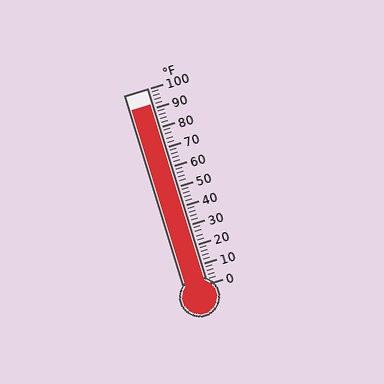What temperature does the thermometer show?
The thermometer shows approximately 92°F.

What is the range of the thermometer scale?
The thermometer scale ranges from 0°F to 100°F.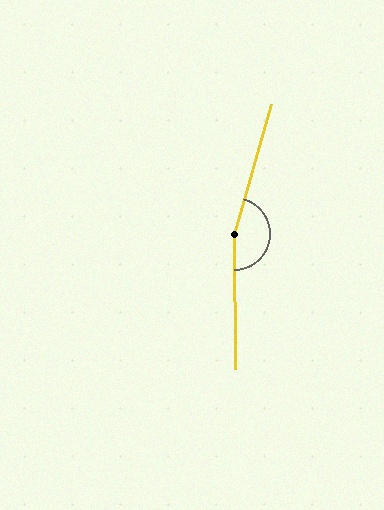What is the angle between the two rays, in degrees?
Approximately 163 degrees.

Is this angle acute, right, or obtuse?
It is obtuse.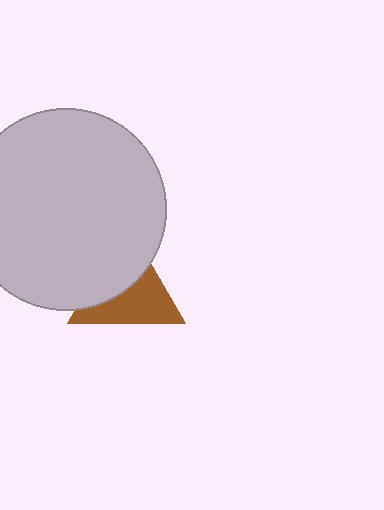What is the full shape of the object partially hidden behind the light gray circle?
The partially hidden object is a brown triangle.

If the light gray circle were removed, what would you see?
You would see the complete brown triangle.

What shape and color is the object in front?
The object in front is a light gray circle.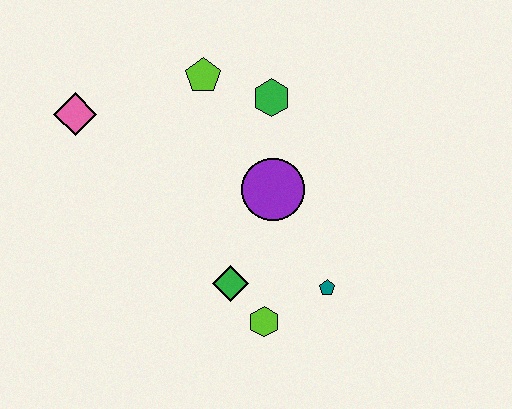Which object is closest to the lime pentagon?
The green hexagon is closest to the lime pentagon.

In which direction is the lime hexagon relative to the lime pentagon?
The lime hexagon is below the lime pentagon.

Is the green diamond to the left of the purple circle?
Yes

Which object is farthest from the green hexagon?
The lime hexagon is farthest from the green hexagon.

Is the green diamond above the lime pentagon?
No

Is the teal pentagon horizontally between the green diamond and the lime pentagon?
No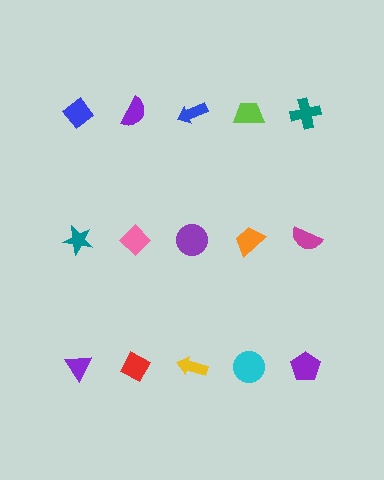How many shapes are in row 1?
5 shapes.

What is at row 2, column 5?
A magenta semicircle.